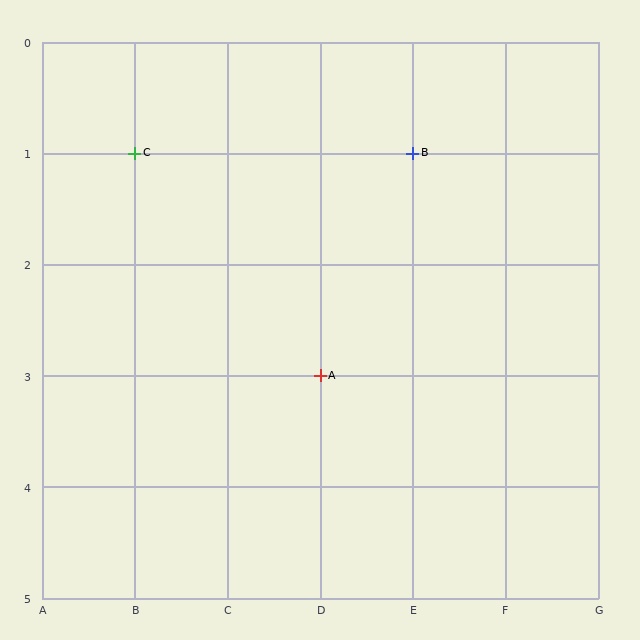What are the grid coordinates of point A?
Point A is at grid coordinates (D, 3).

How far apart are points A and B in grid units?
Points A and B are 1 column and 2 rows apart (about 2.2 grid units diagonally).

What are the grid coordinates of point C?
Point C is at grid coordinates (B, 1).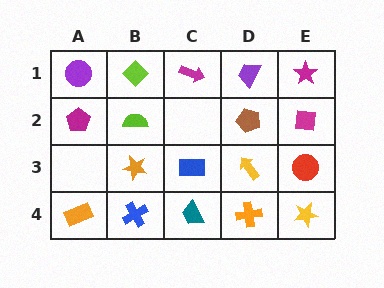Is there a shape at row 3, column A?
No, that cell is empty.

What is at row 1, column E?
A magenta star.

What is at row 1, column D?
A purple trapezoid.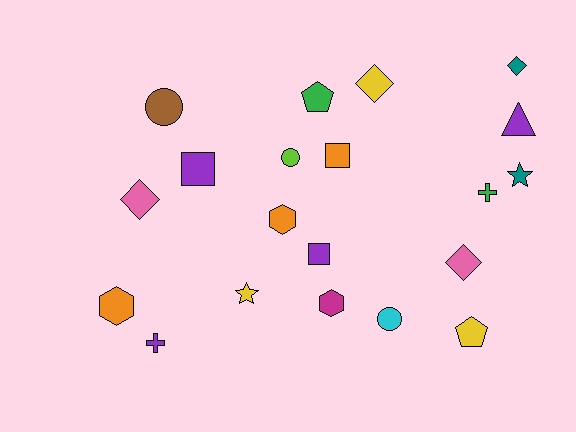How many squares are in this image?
There are 3 squares.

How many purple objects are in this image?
There are 4 purple objects.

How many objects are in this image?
There are 20 objects.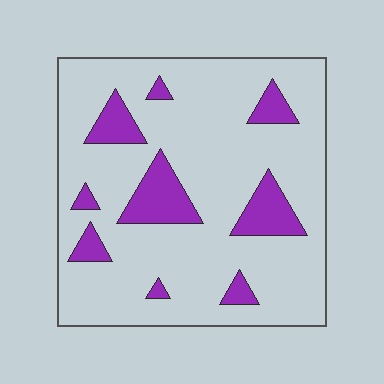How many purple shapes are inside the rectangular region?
9.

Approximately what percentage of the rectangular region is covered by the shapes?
Approximately 15%.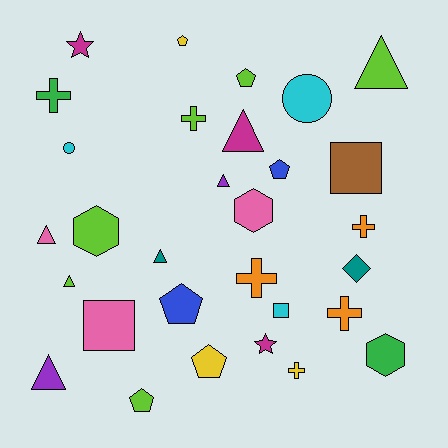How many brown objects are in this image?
There is 1 brown object.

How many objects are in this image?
There are 30 objects.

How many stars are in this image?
There are 2 stars.